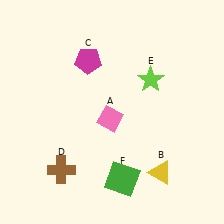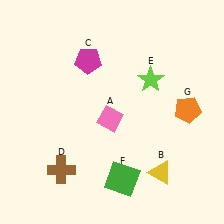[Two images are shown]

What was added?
An orange pentagon (G) was added in Image 2.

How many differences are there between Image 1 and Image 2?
There is 1 difference between the two images.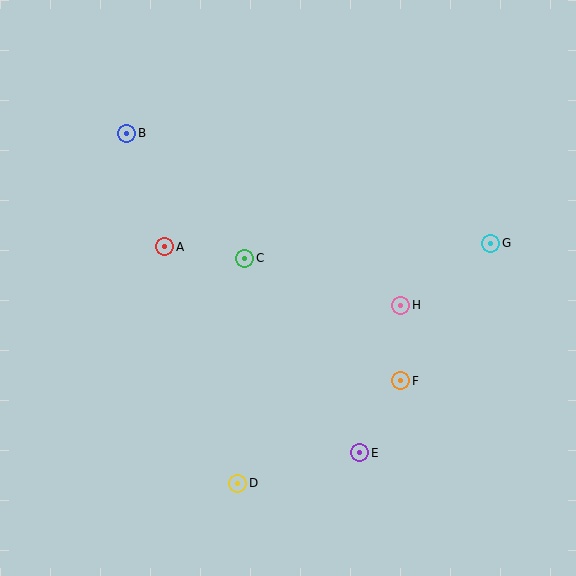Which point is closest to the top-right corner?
Point G is closest to the top-right corner.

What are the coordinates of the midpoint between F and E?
The midpoint between F and E is at (380, 417).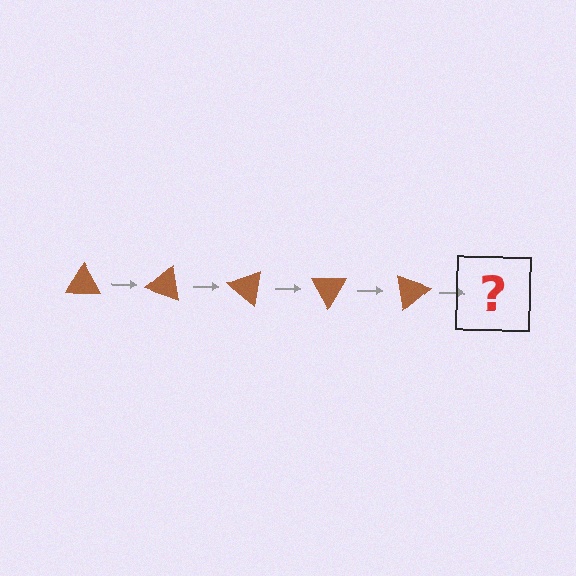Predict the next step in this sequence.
The next step is a brown triangle rotated 100 degrees.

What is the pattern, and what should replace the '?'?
The pattern is that the triangle rotates 20 degrees each step. The '?' should be a brown triangle rotated 100 degrees.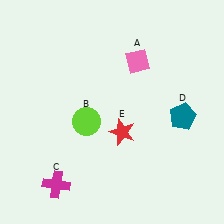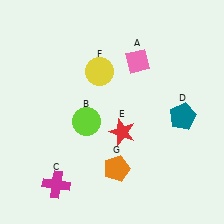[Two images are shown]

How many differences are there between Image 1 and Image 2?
There are 2 differences between the two images.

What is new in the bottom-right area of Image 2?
An orange pentagon (G) was added in the bottom-right area of Image 2.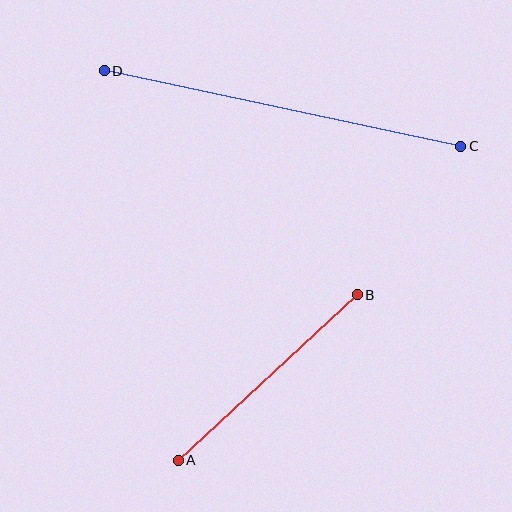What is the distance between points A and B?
The distance is approximately 244 pixels.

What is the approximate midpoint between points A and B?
The midpoint is at approximately (268, 378) pixels.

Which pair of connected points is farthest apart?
Points C and D are farthest apart.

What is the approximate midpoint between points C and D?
The midpoint is at approximately (283, 108) pixels.